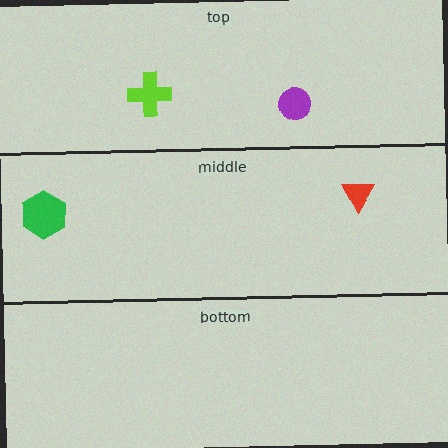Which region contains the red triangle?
The middle region.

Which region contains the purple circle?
The top region.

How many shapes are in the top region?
2.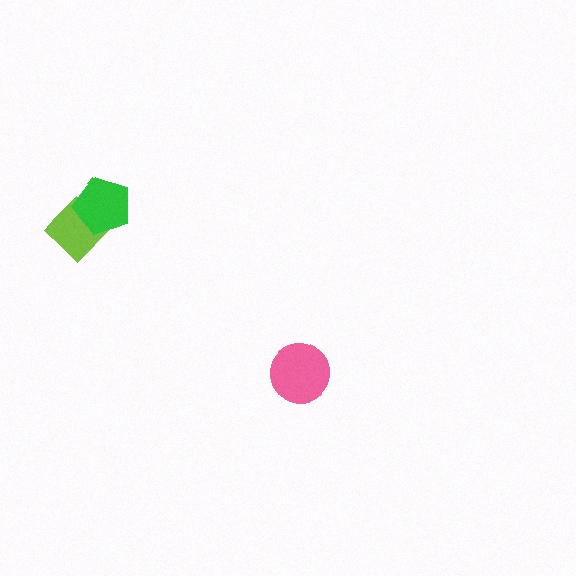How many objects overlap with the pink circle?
0 objects overlap with the pink circle.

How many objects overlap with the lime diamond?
1 object overlaps with the lime diamond.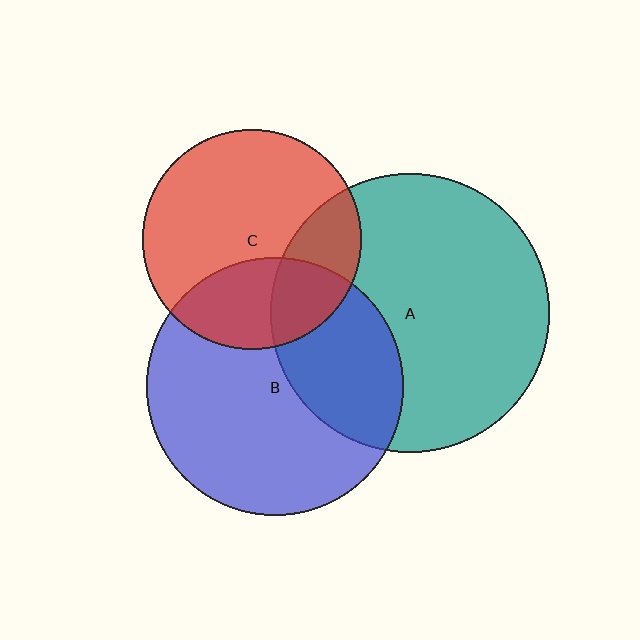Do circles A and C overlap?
Yes.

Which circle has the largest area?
Circle A (teal).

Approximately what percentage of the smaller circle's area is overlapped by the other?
Approximately 25%.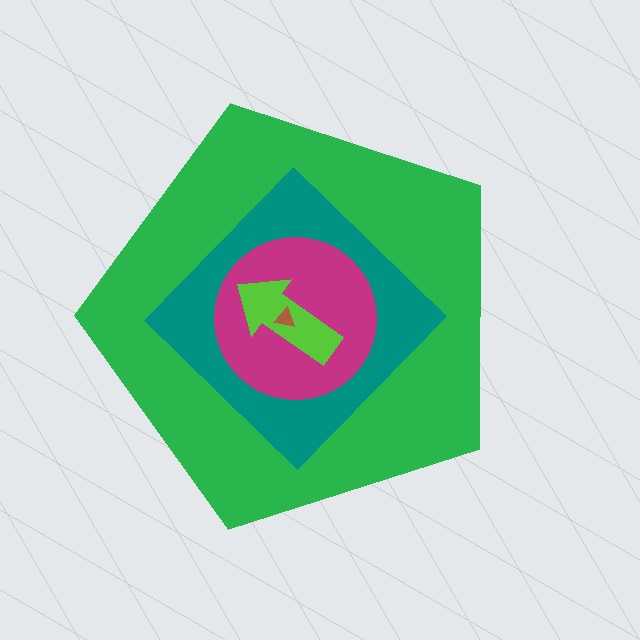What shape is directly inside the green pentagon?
The teal diamond.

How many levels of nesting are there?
5.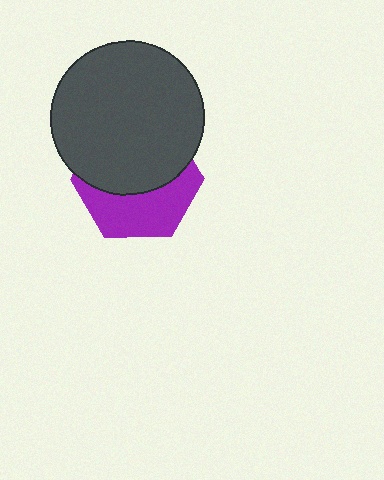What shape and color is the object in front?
The object in front is a dark gray circle.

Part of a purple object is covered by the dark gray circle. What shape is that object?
It is a hexagon.